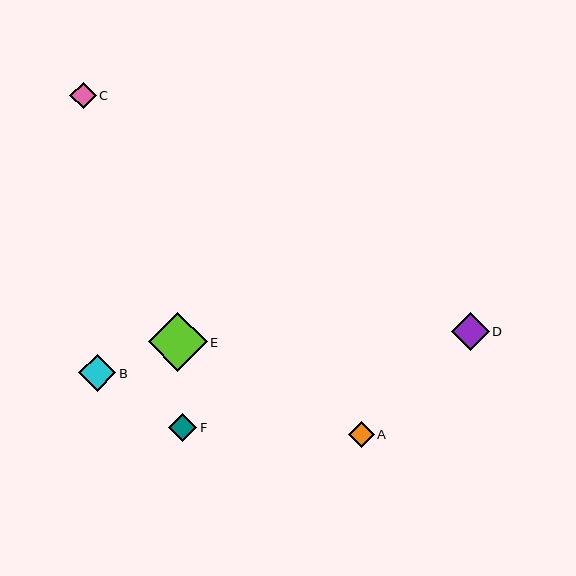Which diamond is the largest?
Diamond E is the largest with a size of approximately 59 pixels.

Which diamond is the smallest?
Diamond C is the smallest with a size of approximately 26 pixels.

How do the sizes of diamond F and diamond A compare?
Diamond F and diamond A are approximately the same size.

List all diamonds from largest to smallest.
From largest to smallest: E, D, B, F, A, C.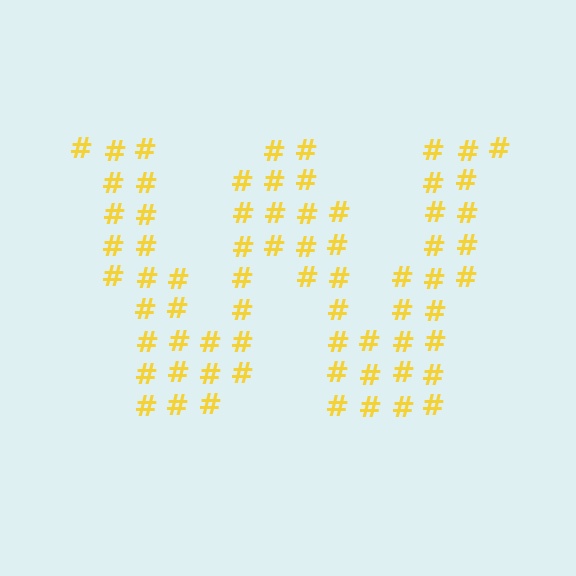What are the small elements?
The small elements are hash symbols.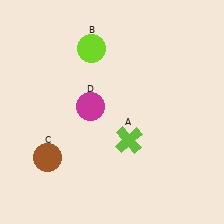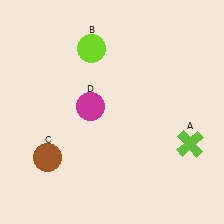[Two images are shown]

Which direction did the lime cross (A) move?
The lime cross (A) moved right.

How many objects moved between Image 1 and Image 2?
1 object moved between the two images.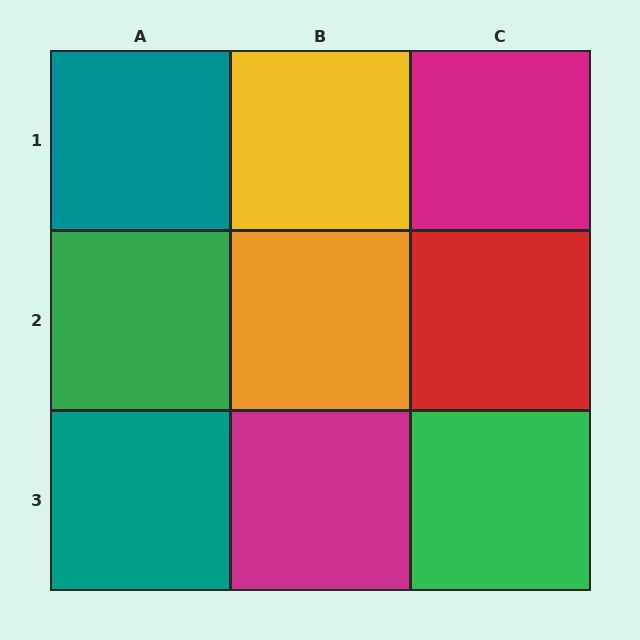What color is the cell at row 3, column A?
Teal.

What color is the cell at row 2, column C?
Red.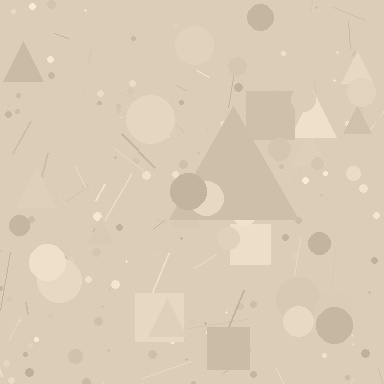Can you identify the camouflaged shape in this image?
The camouflaged shape is a triangle.